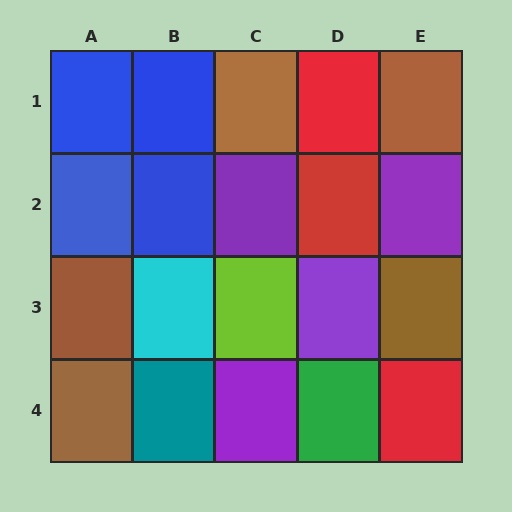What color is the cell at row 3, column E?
Brown.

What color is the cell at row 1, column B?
Blue.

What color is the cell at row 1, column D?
Red.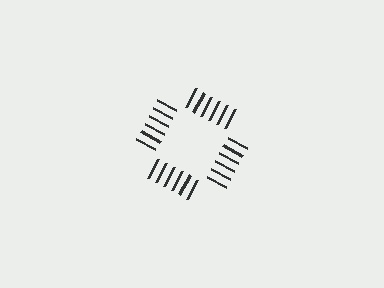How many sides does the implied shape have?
4 sides — the line-ends trace a square.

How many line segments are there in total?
24 — 6 along each of the 4 edges.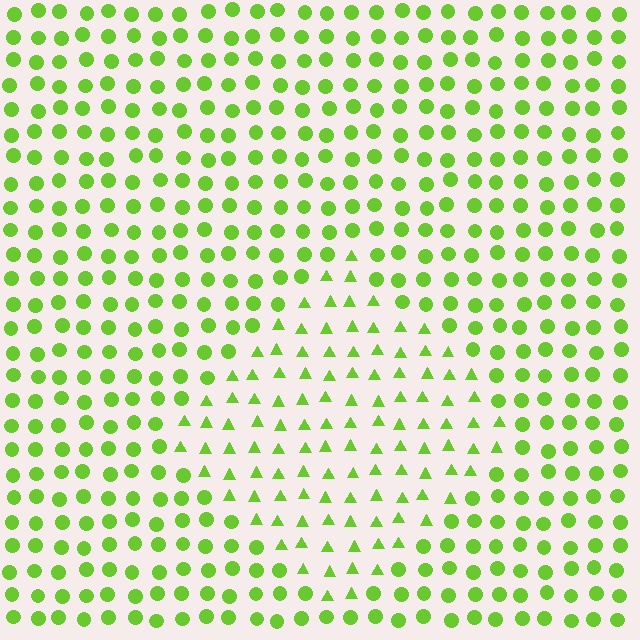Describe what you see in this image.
The image is filled with small lime elements arranged in a uniform grid. A diamond-shaped region contains triangles, while the surrounding area contains circles. The boundary is defined purely by the change in element shape.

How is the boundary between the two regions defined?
The boundary is defined by a change in element shape: triangles inside vs. circles outside. All elements share the same color and spacing.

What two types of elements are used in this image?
The image uses triangles inside the diamond region and circles outside it.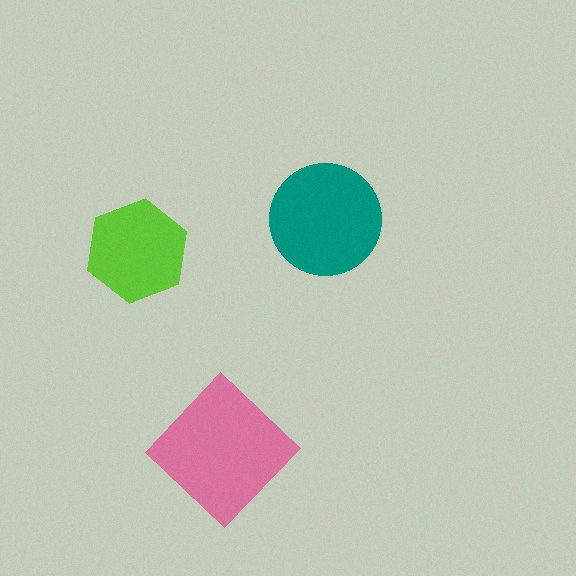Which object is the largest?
The pink diamond.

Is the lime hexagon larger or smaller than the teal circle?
Smaller.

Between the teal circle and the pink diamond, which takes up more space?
The pink diamond.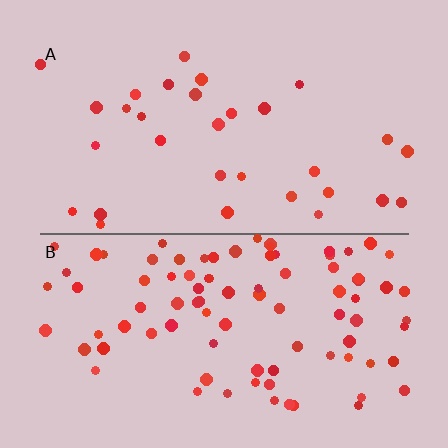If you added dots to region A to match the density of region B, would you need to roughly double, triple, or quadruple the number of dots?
Approximately triple.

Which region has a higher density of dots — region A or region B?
B (the bottom).